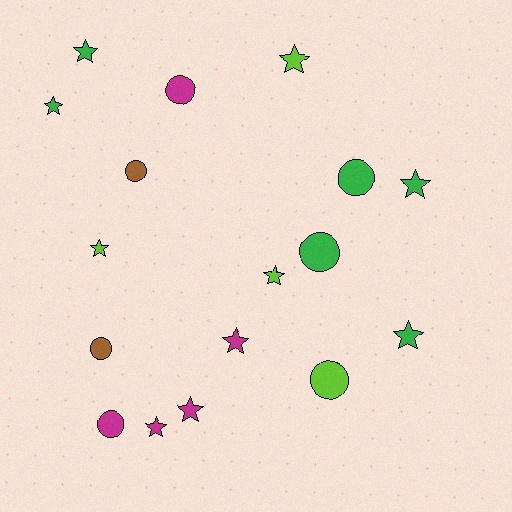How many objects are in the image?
There are 17 objects.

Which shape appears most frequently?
Star, with 10 objects.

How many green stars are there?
There are 4 green stars.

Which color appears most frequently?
Green, with 6 objects.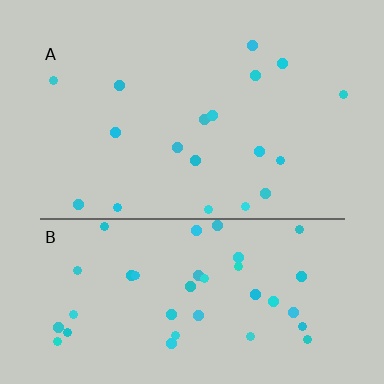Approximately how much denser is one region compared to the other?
Approximately 2.2× — region B over region A.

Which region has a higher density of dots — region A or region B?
B (the bottom).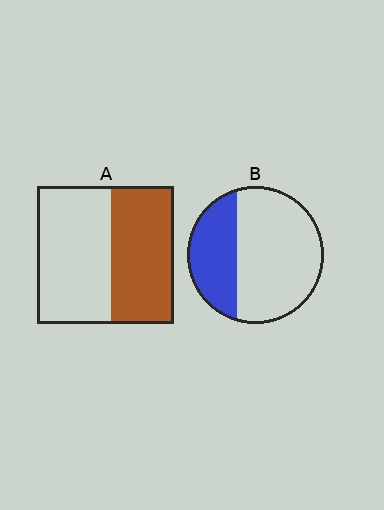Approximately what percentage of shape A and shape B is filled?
A is approximately 45% and B is approximately 35%.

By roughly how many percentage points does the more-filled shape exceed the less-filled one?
By roughly 15 percentage points (A over B).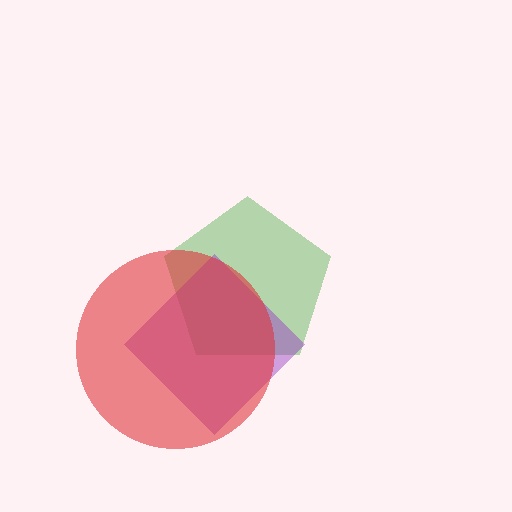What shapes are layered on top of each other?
The layered shapes are: a green pentagon, a purple diamond, a red circle.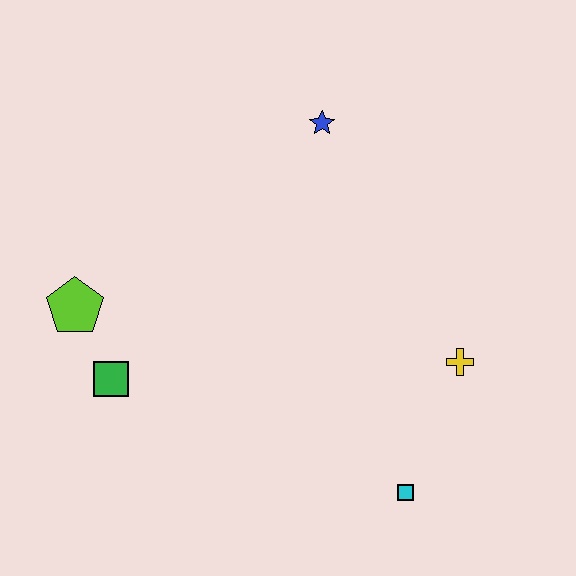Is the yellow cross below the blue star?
Yes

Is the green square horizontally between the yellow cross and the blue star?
No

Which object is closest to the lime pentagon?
The green square is closest to the lime pentagon.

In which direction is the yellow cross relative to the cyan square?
The yellow cross is above the cyan square.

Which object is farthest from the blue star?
The cyan square is farthest from the blue star.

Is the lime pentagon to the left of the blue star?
Yes